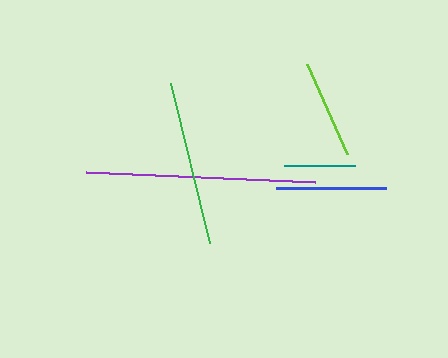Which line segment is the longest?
The purple line is the longest at approximately 229 pixels.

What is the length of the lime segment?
The lime segment is approximately 98 pixels long.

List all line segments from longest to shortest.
From longest to shortest: purple, green, blue, lime, teal.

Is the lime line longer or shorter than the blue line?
The blue line is longer than the lime line.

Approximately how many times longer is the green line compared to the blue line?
The green line is approximately 1.5 times the length of the blue line.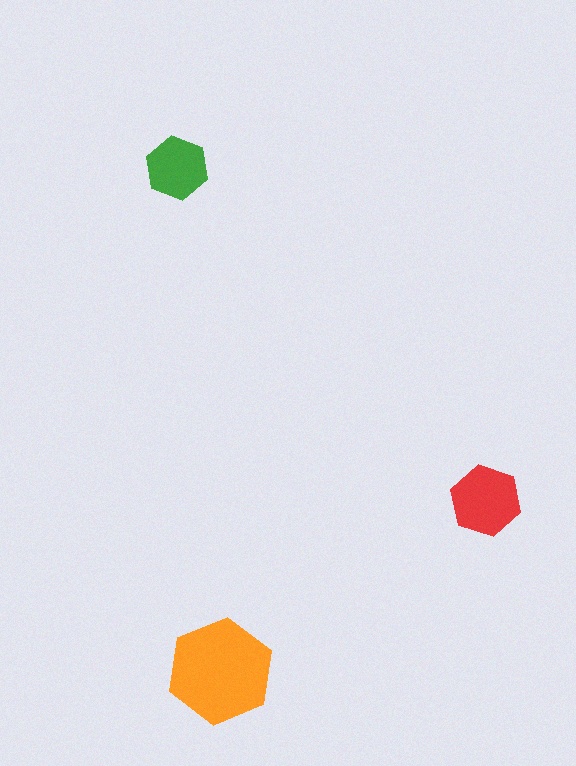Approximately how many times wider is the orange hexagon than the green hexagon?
About 1.5 times wider.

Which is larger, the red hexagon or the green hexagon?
The red one.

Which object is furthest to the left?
The green hexagon is leftmost.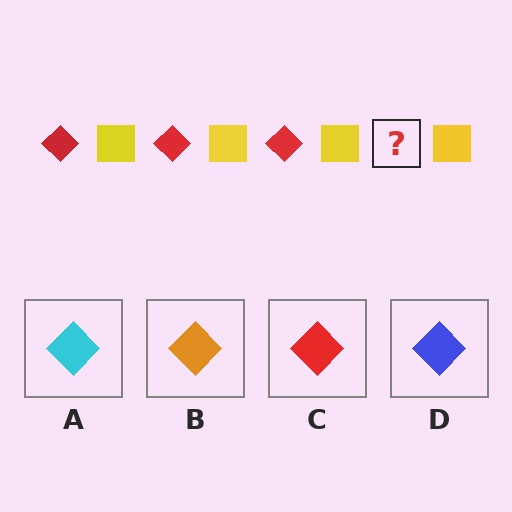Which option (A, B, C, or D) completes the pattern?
C.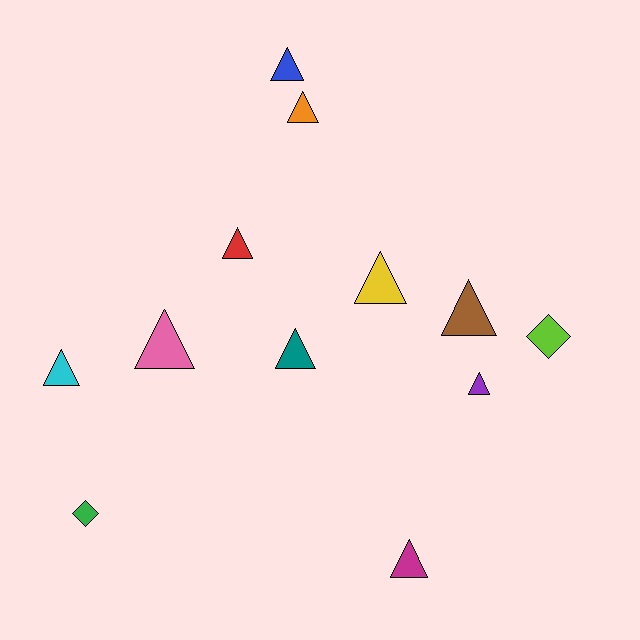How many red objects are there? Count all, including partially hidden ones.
There is 1 red object.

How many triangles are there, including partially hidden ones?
There are 10 triangles.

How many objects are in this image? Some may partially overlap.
There are 12 objects.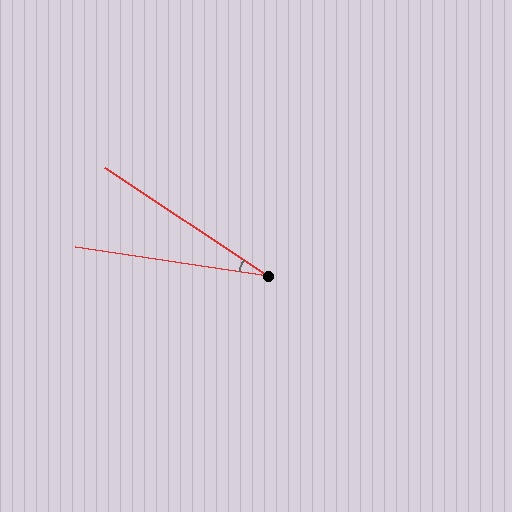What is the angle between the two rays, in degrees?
Approximately 25 degrees.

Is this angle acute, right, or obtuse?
It is acute.